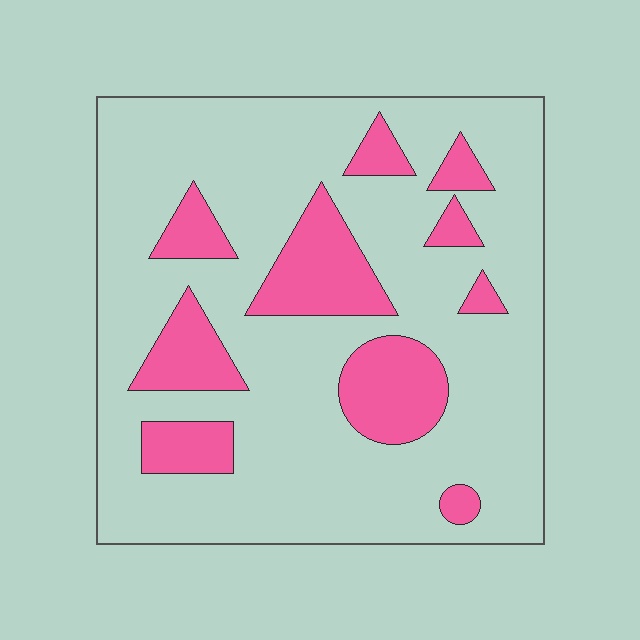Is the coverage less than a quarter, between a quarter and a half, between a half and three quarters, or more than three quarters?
Less than a quarter.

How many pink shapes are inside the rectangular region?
10.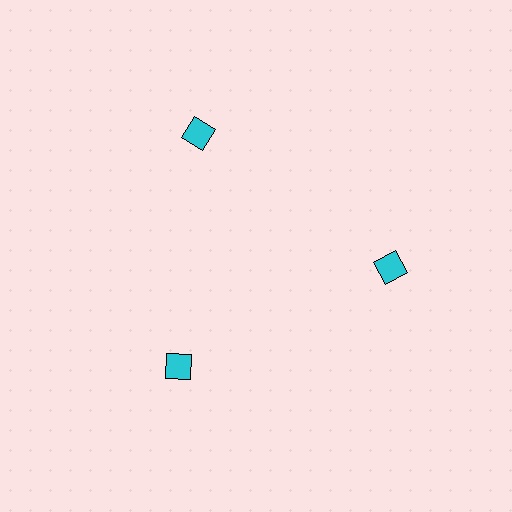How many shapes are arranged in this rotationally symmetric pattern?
There are 3 shapes, arranged in 3 groups of 1.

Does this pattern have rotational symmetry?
Yes, this pattern has 3-fold rotational symmetry. It looks the same after rotating 120 degrees around the center.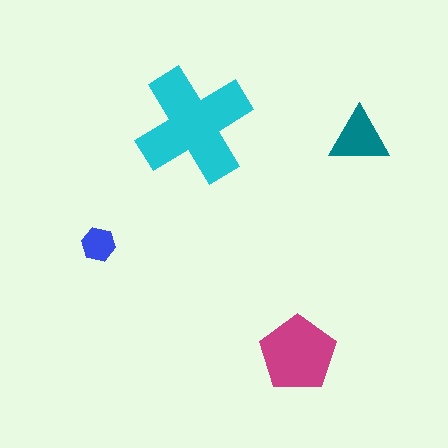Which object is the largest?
The cyan cross.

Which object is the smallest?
The blue hexagon.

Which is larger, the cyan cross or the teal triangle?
The cyan cross.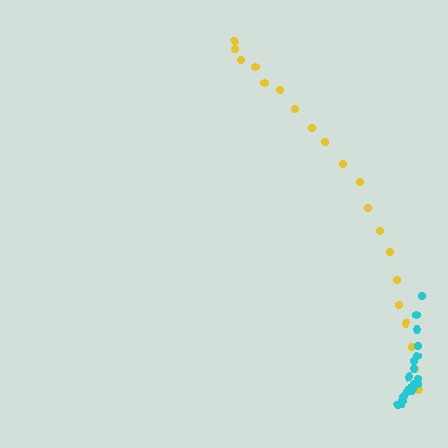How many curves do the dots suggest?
There are 2 distinct paths.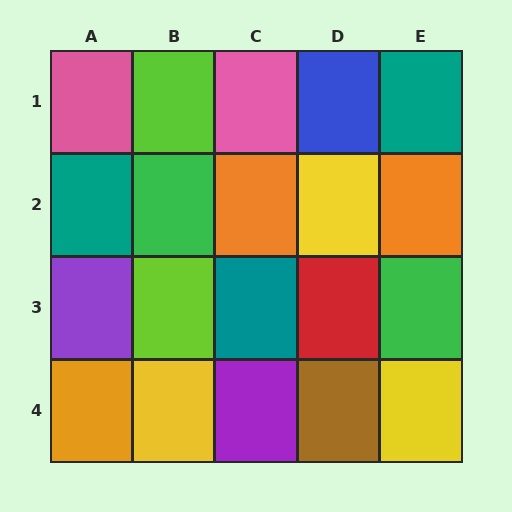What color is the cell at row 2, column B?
Green.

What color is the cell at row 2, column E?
Orange.